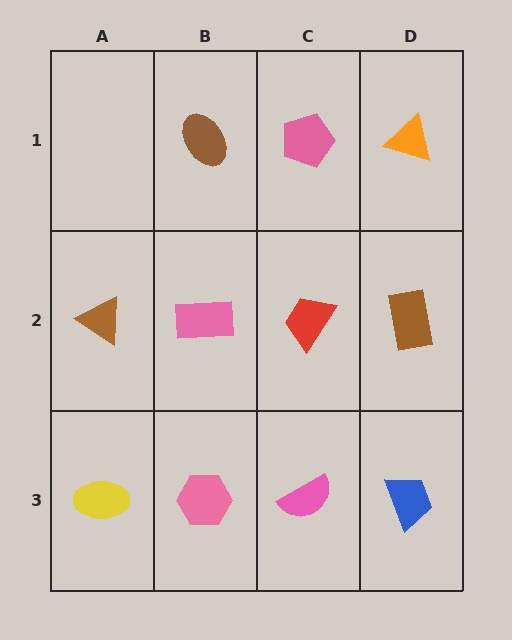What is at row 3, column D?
A blue trapezoid.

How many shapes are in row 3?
4 shapes.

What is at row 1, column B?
A brown ellipse.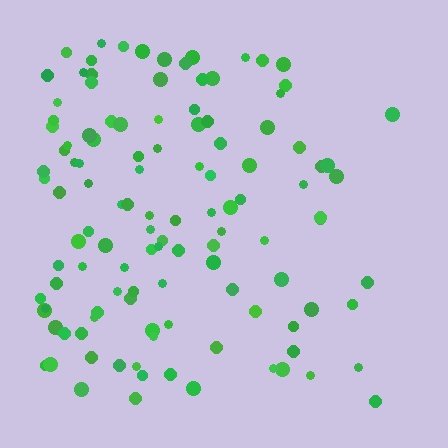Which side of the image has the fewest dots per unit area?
The right.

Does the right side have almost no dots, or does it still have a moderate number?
Still a moderate number, just noticeably fewer than the left.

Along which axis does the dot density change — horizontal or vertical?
Horizontal.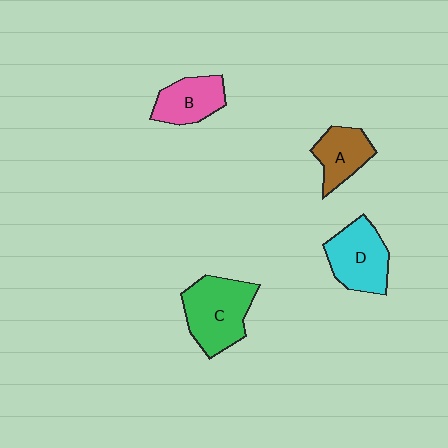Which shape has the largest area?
Shape C (green).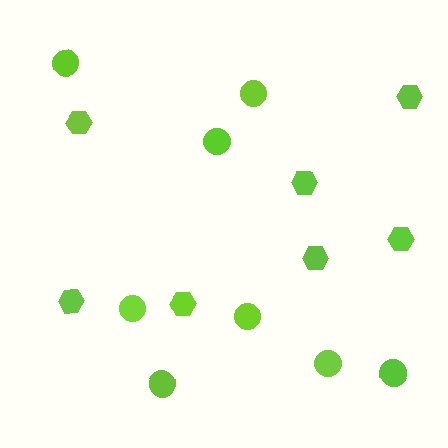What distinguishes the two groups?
There are 2 groups: one group of hexagons (7) and one group of circles (8).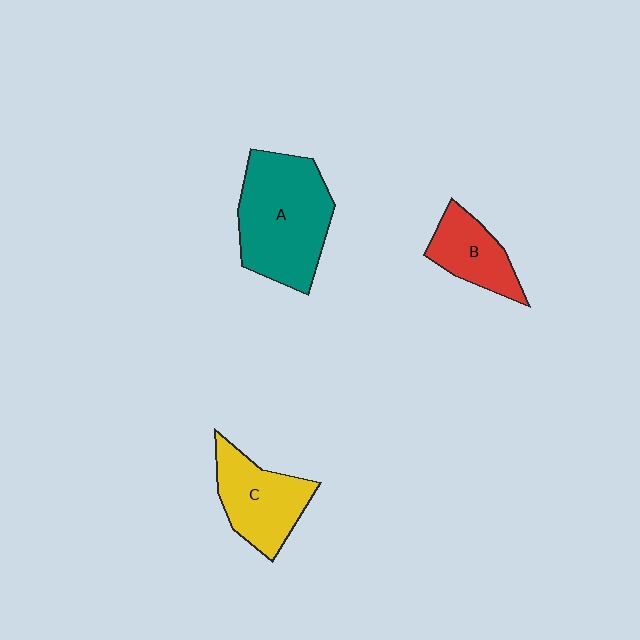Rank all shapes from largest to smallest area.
From largest to smallest: A (teal), C (yellow), B (red).